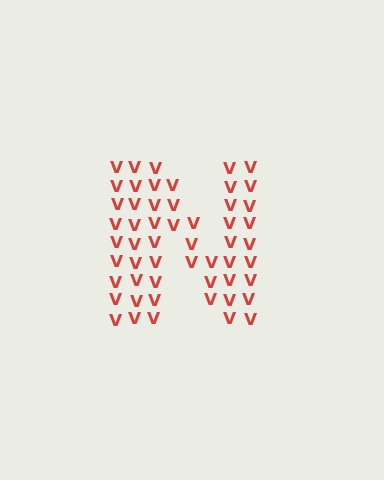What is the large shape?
The large shape is the letter N.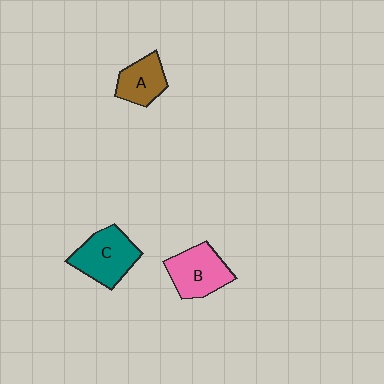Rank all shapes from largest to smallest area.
From largest to smallest: C (teal), B (pink), A (brown).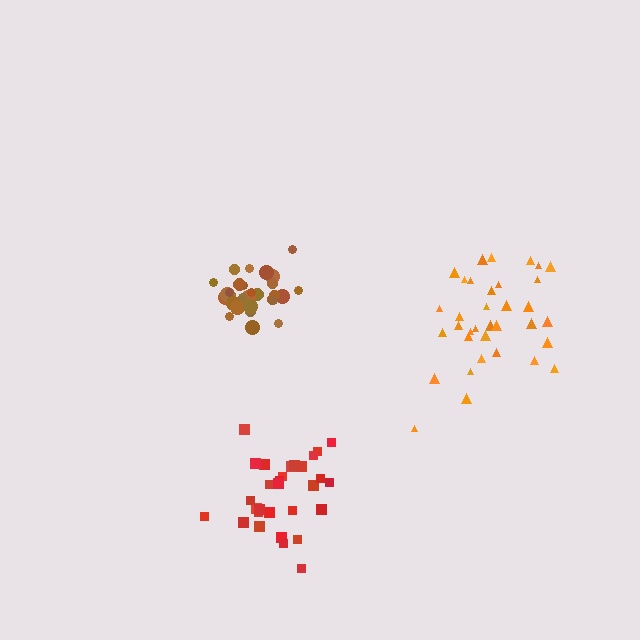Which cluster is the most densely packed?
Brown.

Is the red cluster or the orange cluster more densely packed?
Red.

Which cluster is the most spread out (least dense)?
Orange.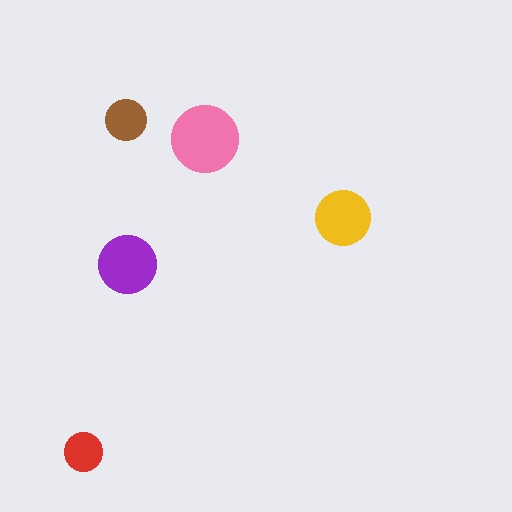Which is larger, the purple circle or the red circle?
The purple one.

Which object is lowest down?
The red circle is bottommost.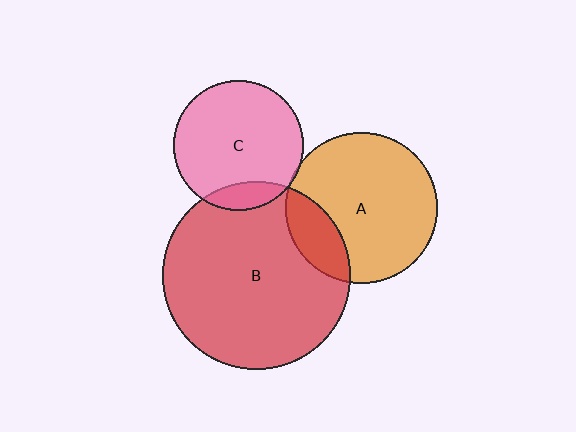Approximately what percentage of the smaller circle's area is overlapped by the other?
Approximately 20%.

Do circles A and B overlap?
Yes.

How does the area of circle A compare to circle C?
Approximately 1.4 times.